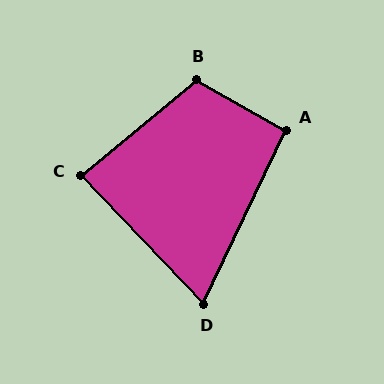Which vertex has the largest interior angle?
B, at approximately 111 degrees.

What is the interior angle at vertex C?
Approximately 86 degrees (approximately right).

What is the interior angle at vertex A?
Approximately 94 degrees (approximately right).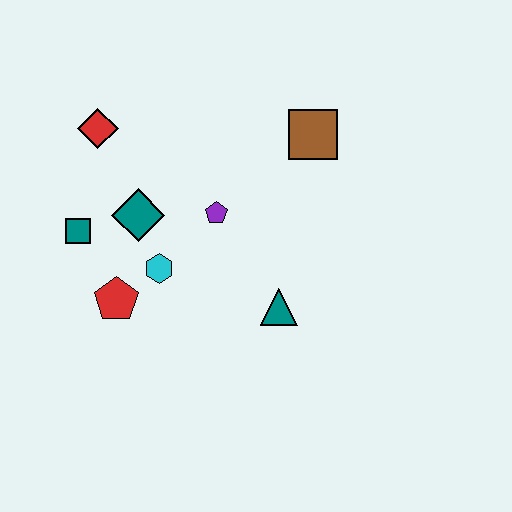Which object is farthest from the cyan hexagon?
The brown square is farthest from the cyan hexagon.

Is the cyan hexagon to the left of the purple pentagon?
Yes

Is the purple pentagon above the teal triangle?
Yes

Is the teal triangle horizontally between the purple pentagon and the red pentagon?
No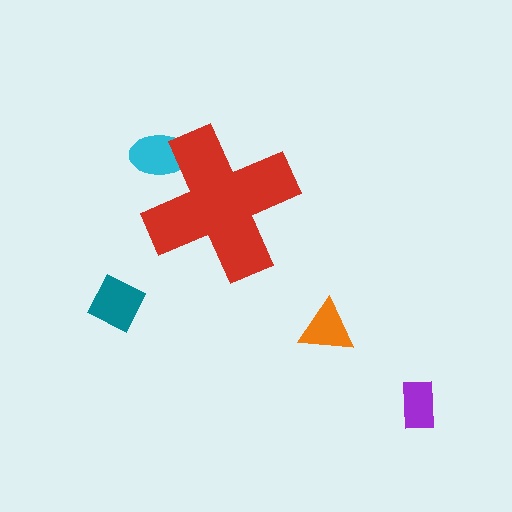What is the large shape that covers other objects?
A red cross.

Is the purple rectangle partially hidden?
No, the purple rectangle is fully visible.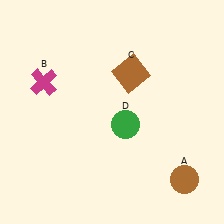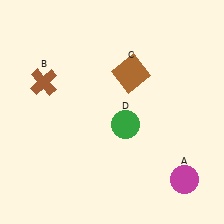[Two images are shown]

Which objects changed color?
A changed from brown to magenta. B changed from magenta to brown.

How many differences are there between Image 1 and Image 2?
There are 2 differences between the two images.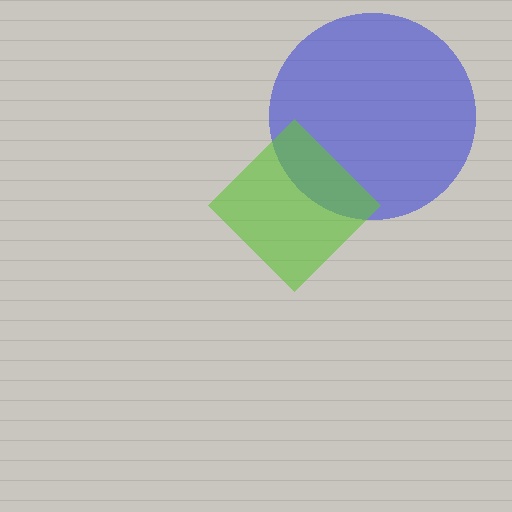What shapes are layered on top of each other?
The layered shapes are: a blue circle, a lime diamond.